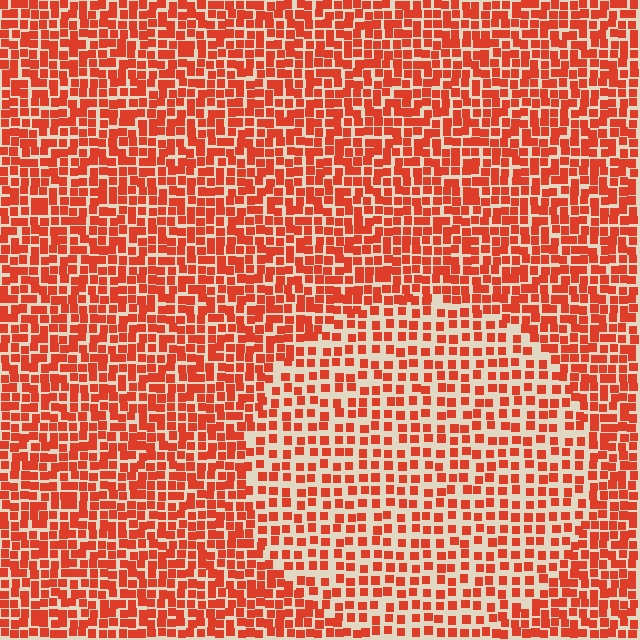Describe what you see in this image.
The image contains small red elements arranged at two different densities. A circle-shaped region is visible where the elements are less densely packed than the surrounding area.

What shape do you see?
I see a circle.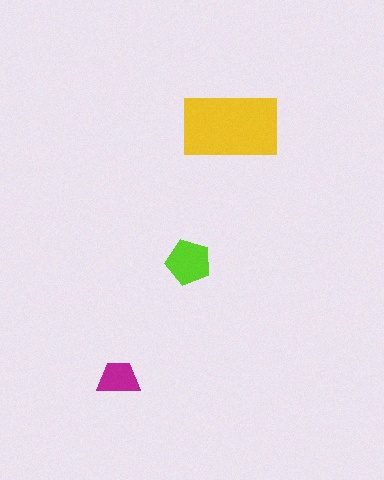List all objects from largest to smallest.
The yellow rectangle, the lime pentagon, the magenta trapezoid.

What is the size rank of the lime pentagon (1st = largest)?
2nd.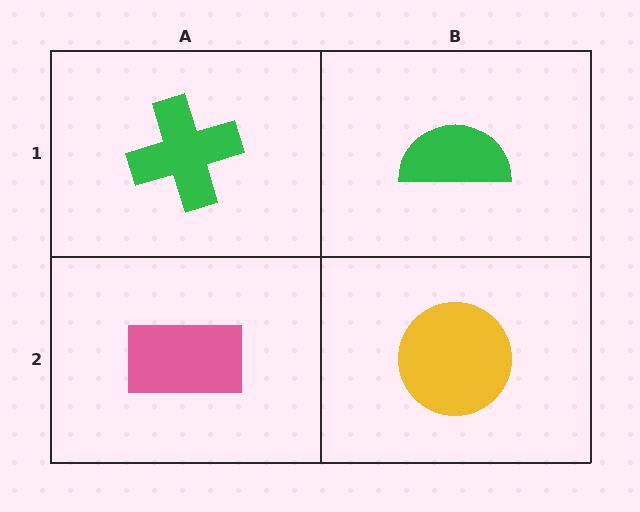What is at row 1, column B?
A green semicircle.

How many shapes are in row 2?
2 shapes.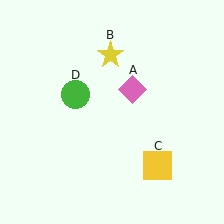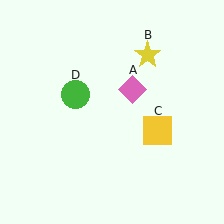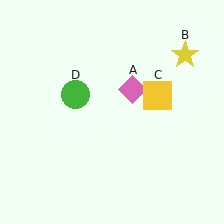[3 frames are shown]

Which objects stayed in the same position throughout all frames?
Pink diamond (object A) and green circle (object D) remained stationary.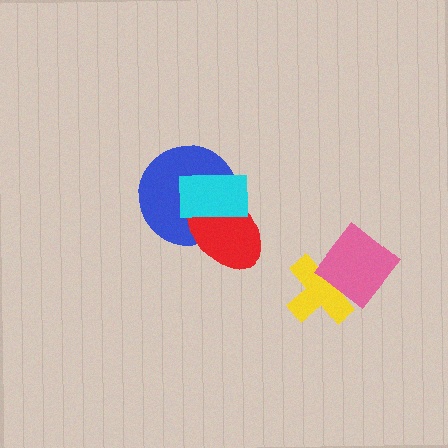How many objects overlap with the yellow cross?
1 object overlaps with the yellow cross.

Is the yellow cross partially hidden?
Yes, it is partially covered by another shape.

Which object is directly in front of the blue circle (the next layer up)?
The red ellipse is directly in front of the blue circle.